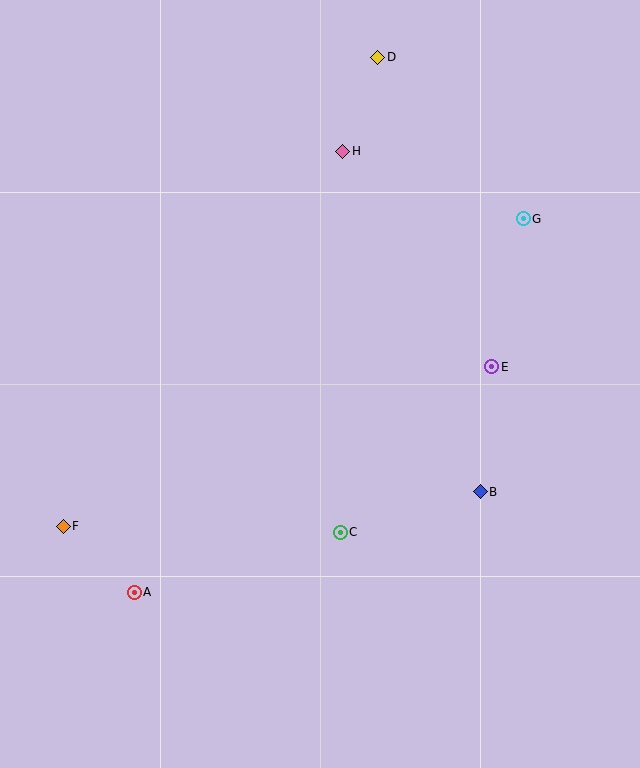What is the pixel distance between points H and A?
The distance between H and A is 488 pixels.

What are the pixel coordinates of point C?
Point C is at (340, 532).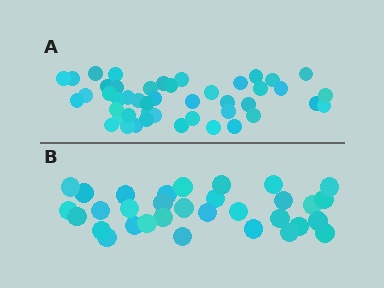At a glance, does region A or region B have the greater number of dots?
Region A (the top region) has more dots.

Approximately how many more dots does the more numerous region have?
Region A has approximately 15 more dots than region B.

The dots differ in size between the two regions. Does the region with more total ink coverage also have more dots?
No. Region B has more total ink coverage because its dots are larger, but region A actually contains more individual dots. Total area can be misleading — the number of items is what matters here.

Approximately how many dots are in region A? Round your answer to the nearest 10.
About 50 dots. (The exact count is 46, which rounds to 50.)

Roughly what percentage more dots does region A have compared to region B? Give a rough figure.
About 45% more.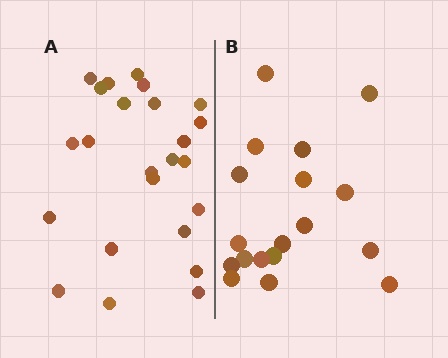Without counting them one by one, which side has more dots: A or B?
Region A (the left region) has more dots.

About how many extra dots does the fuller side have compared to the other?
Region A has about 6 more dots than region B.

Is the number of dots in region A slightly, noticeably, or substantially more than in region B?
Region A has noticeably more, but not dramatically so. The ratio is roughly 1.3 to 1.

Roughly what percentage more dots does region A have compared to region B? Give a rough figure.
About 35% more.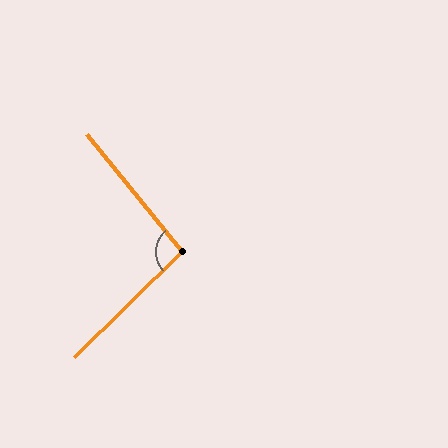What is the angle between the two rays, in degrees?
Approximately 95 degrees.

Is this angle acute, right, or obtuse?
It is obtuse.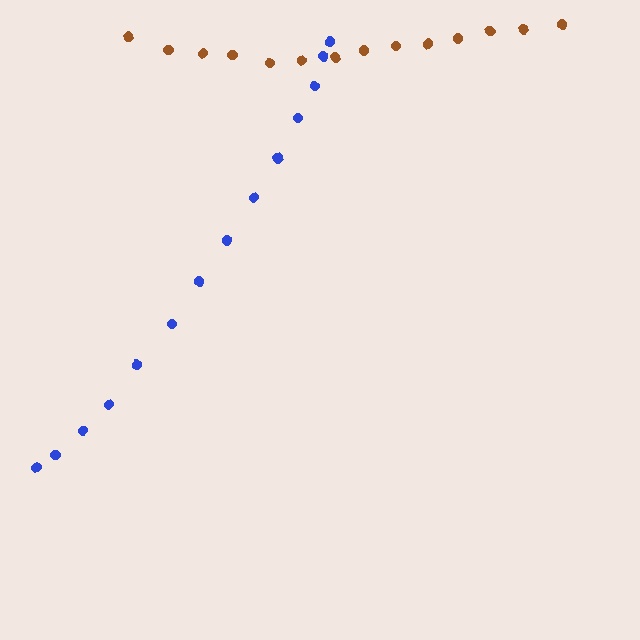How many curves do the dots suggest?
There are 2 distinct paths.